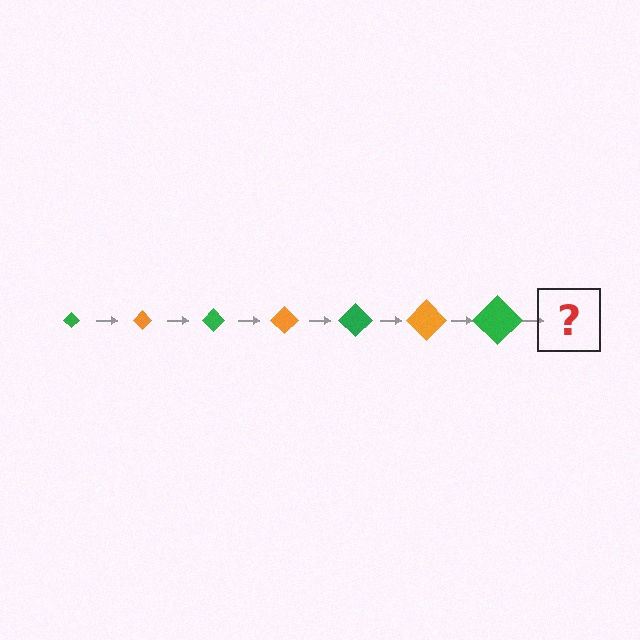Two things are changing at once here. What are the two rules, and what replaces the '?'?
The two rules are that the diamond grows larger each step and the color cycles through green and orange. The '?' should be an orange diamond, larger than the previous one.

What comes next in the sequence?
The next element should be an orange diamond, larger than the previous one.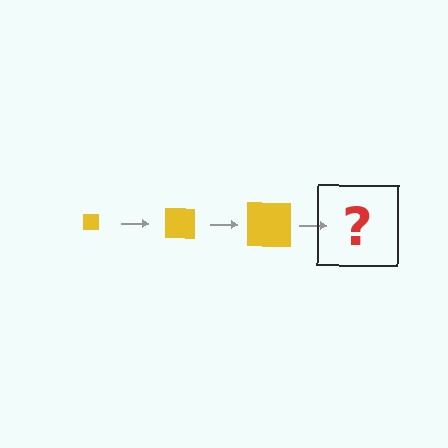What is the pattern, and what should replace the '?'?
The pattern is that the square gets progressively larger each step. The '?' should be a yellow square, larger than the previous one.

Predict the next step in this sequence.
The next step is a yellow square, larger than the previous one.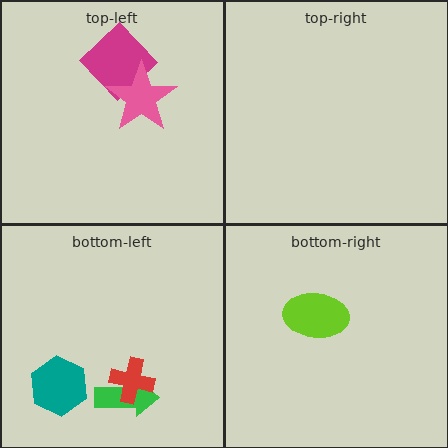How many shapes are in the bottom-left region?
3.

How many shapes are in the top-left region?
2.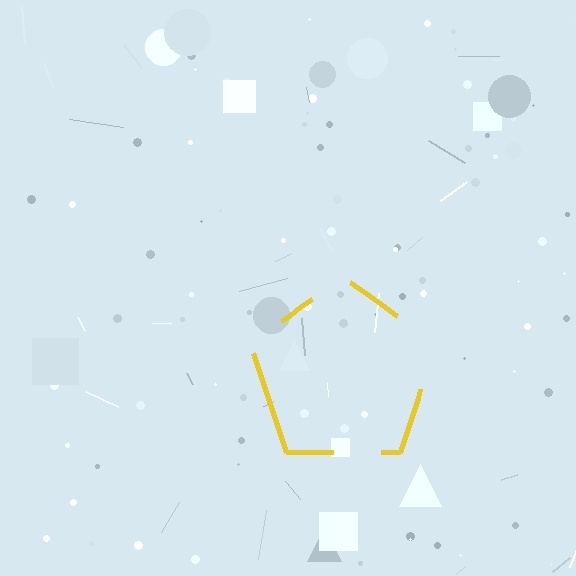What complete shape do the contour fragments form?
The contour fragments form a pentagon.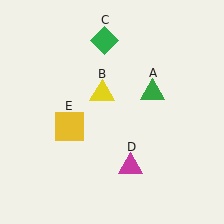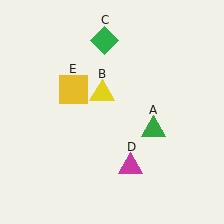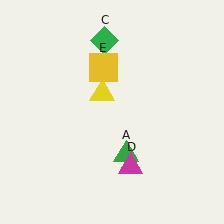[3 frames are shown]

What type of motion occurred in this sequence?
The green triangle (object A), yellow square (object E) rotated clockwise around the center of the scene.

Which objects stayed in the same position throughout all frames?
Yellow triangle (object B) and green diamond (object C) and magenta triangle (object D) remained stationary.